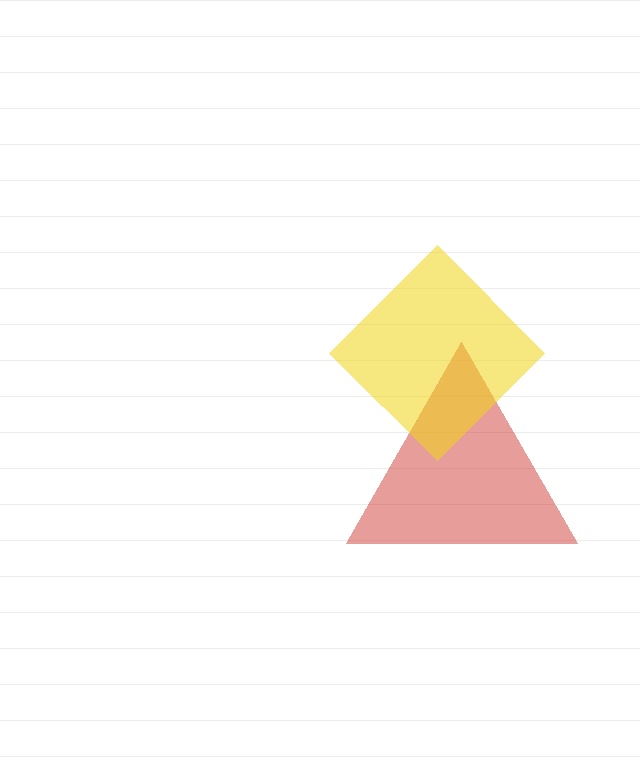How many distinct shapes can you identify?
There are 2 distinct shapes: a red triangle, a yellow diamond.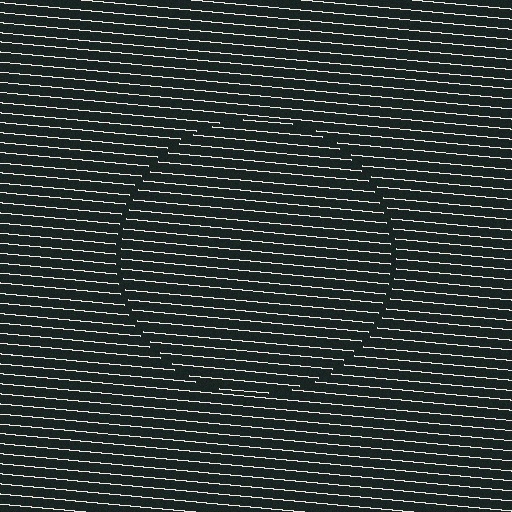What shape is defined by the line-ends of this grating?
An illusory circle. The interior of the shape contains the same grating, shifted by half a period — the contour is defined by the phase discontinuity where line-ends from the inner and outer gratings abut.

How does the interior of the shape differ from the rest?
The interior of the shape contains the same grating, shifted by half a period — the contour is defined by the phase discontinuity where line-ends from the inner and outer gratings abut.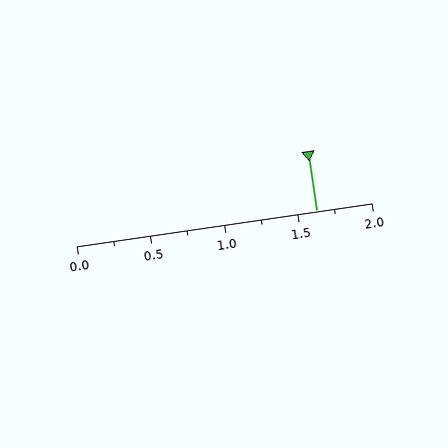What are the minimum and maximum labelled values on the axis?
The axis runs from 0.0 to 2.0.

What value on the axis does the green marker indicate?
The marker indicates approximately 1.62.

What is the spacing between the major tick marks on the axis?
The major ticks are spaced 0.5 apart.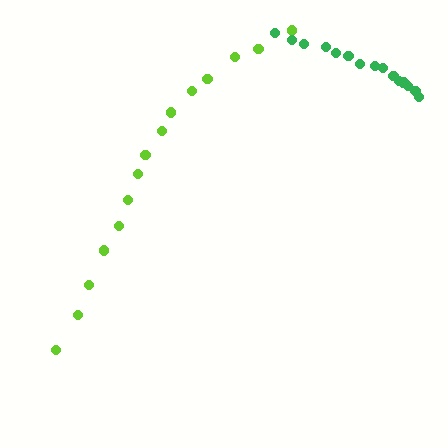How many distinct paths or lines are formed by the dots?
There are 2 distinct paths.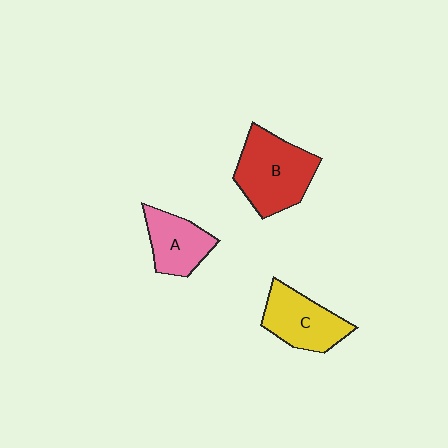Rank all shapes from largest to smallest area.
From largest to smallest: B (red), C (yellow), A (pink).